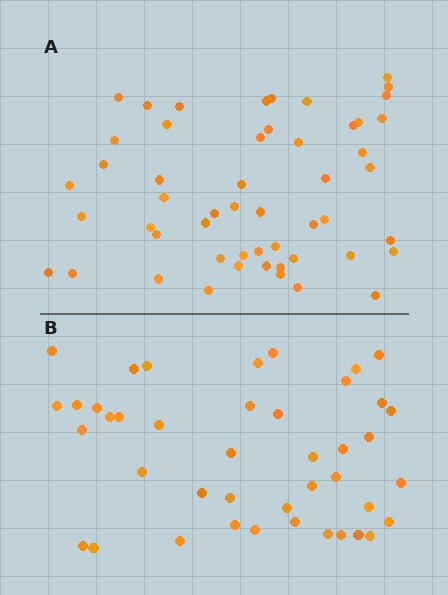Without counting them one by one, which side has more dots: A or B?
Region A (the top region) has more dots.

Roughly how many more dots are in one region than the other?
Region A has roughly 10 or so more dots than region B.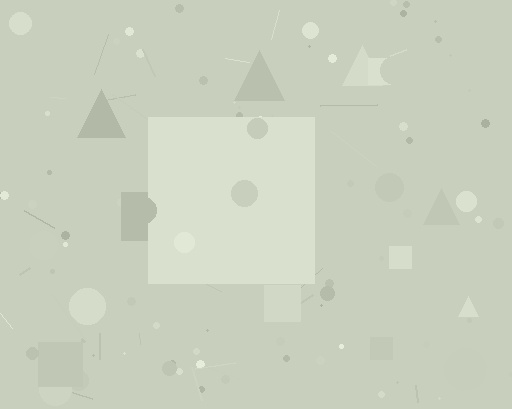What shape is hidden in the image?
A square is hidden in the image.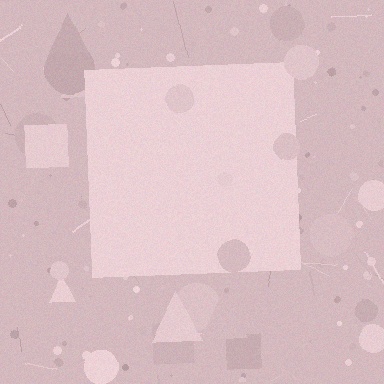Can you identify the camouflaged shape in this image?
The camouflaged shape is a square.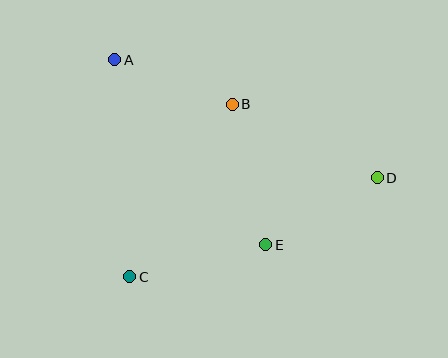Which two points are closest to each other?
Points A and B are closest to each other.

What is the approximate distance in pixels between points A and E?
The distance between A and E is approximately 239 pixels.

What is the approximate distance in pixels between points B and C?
The distance between B and C is approximately 200 pixels.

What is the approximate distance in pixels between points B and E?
The distance between B and E is approximately 144 pixels.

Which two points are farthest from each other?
Points A and D are farthest from each other.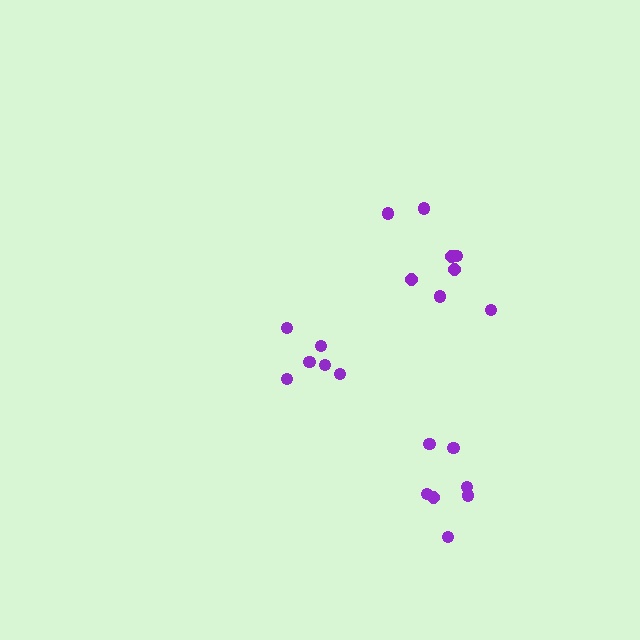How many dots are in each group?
Group 1: 6 dots, Group 2: 8 dots, Group 3: 7 dots (21 total).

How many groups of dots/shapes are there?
There are 3 groups.